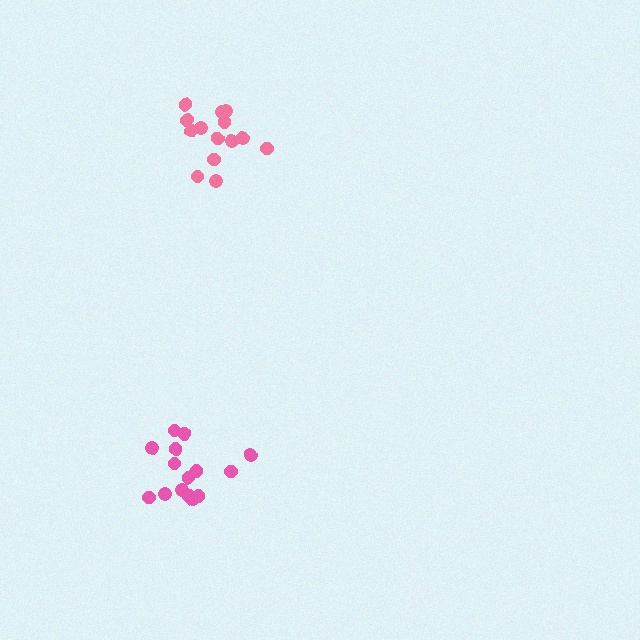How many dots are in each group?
Group 1: 15 dots, Group 2: 14 dots (29 total).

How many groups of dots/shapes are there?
There are 2 groups.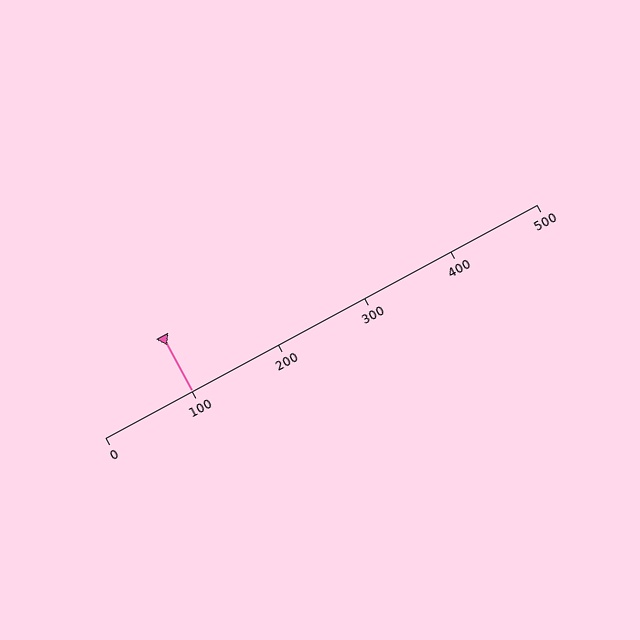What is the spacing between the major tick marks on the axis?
The major ticks are spaced 100 apart.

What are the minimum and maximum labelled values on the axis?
The axis runs from 0 to 500.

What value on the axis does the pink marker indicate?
The marker indicates approximately 100.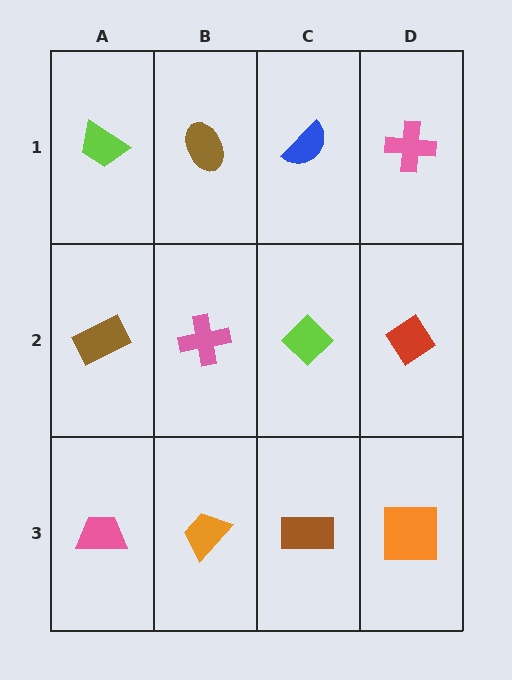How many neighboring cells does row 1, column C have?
3.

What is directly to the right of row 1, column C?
A pink cross.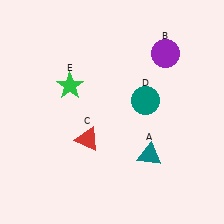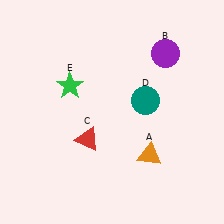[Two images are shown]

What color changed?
The triangle (A) changed from teal in Image 1 to orange in Image 2.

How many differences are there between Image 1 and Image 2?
There is 1 difference between the two images.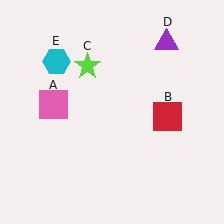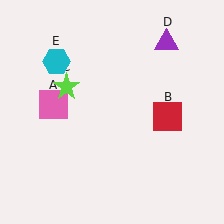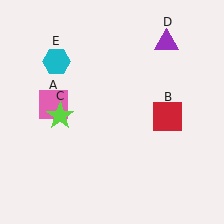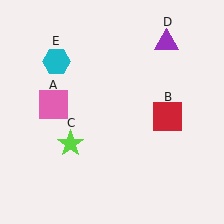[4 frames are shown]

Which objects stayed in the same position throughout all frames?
Pink square (object A) and red square (object B) and purple triangle (object D) and cyan hexagon (object E) remained stationary.